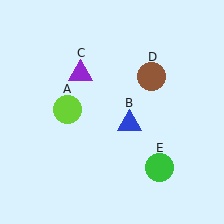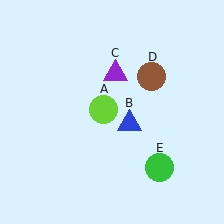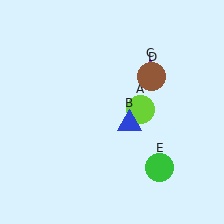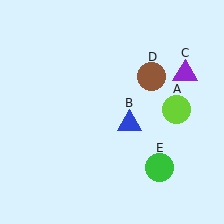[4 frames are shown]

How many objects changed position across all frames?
2 objects changed position: lime circle (object A), purple triangle (object C).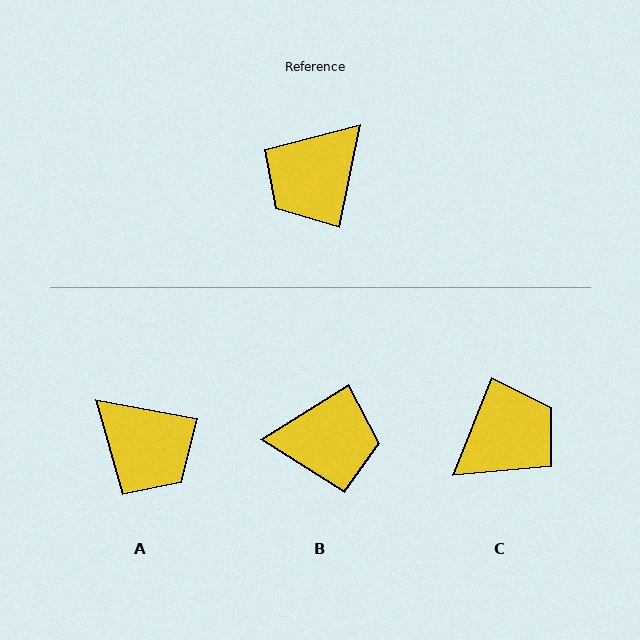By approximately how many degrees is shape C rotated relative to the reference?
Approximately 170 degrees counter-clockwise.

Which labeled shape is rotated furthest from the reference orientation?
C, about 170 degrees away.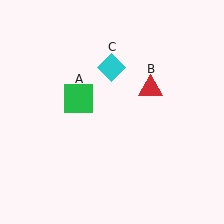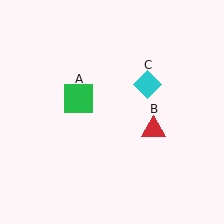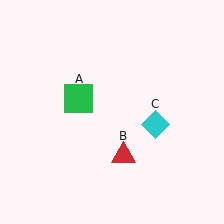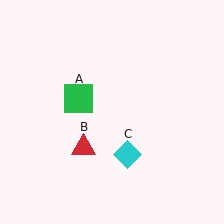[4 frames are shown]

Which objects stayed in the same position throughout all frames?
Green square (object A) remained stationary.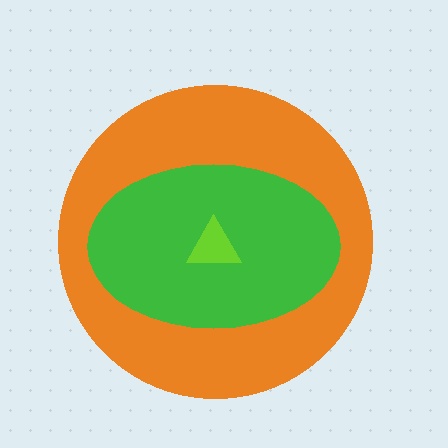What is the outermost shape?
The orange circle.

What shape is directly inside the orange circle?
The green ellipse.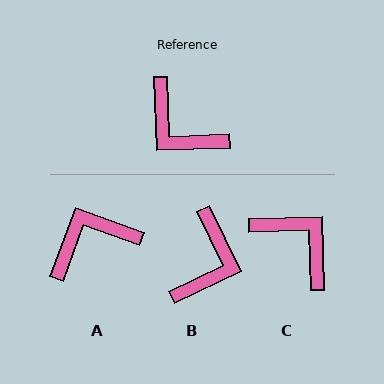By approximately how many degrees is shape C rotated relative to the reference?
Approximately 180 degrees counter-clockwise.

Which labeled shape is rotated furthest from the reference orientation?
C, about 180 degrees away.